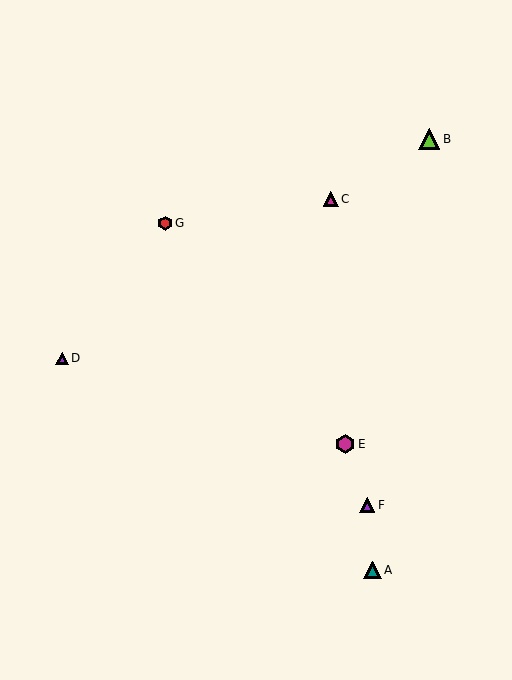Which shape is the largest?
The lime triangle (labeled B) is the largest.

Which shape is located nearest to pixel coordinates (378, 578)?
The teal triangle (labeled A) at (372, 570) is nearest to that location.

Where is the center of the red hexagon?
The center of the red hexagon is at (165, 223).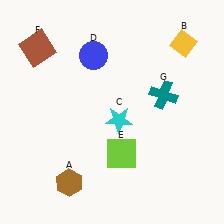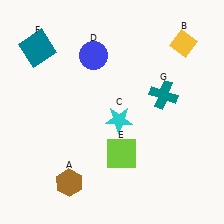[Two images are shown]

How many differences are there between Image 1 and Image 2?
There is 1 difference between the two images.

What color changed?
The square (F) changed from brown in Image 1 to teal in Image 2.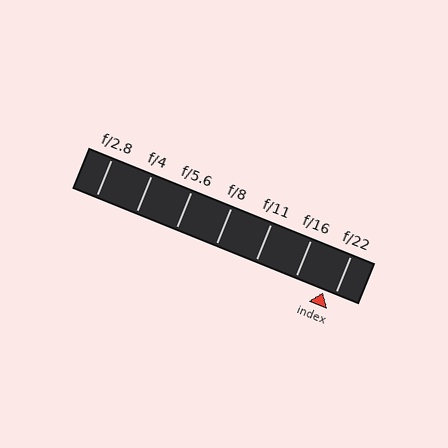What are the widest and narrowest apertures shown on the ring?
The widest aperture shown is f/2.8 and the narrowest is f/22.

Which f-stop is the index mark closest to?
The index mark is closest to f/22.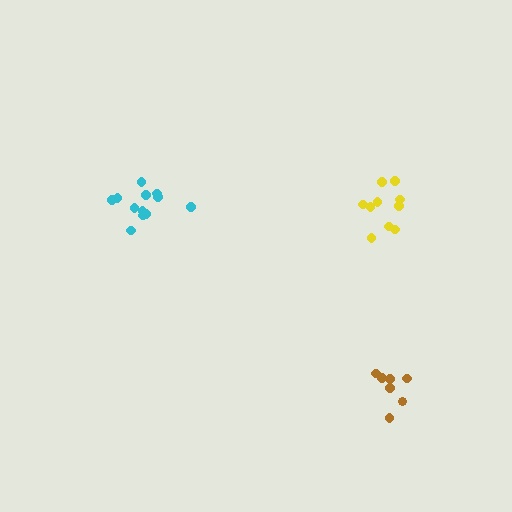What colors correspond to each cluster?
The clusters are colored: cyan, brown, yellow.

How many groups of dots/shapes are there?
There are 3 groups.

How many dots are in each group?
Group 1: 12 dots, Group 2: 7 dots, Group 3: 10 dots (29 total).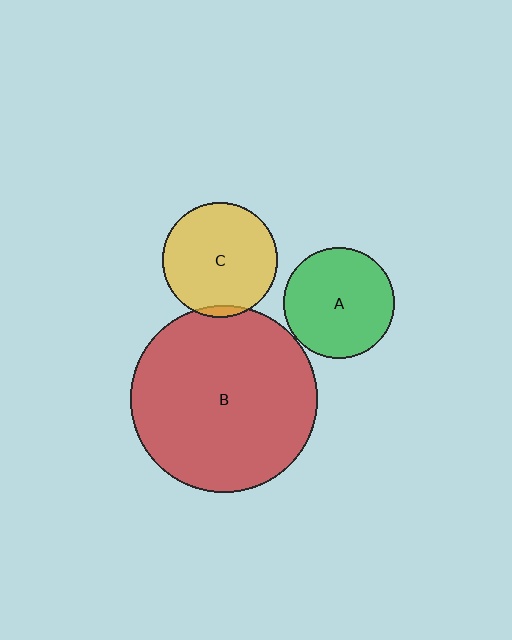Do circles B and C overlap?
Yes.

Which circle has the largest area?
Circle B (red).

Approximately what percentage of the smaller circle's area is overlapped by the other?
Approximately 5%.